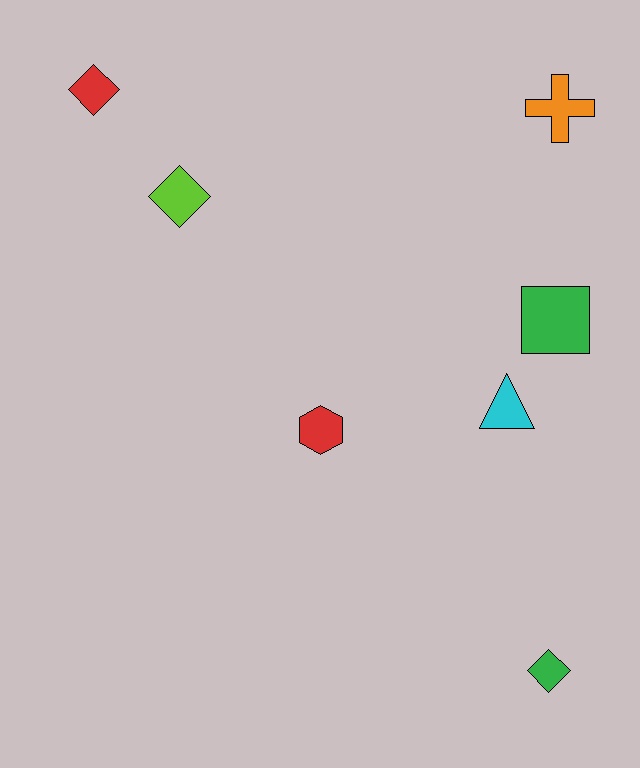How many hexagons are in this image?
There is 1 hexagon.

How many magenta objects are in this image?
There are no magenta objects.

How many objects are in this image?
There are 7 objects.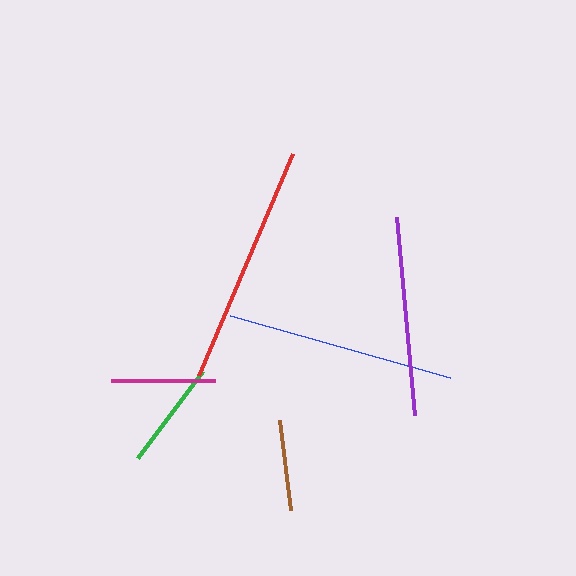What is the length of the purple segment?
The purple segment is approximately 199 pixels long.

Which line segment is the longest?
The red line is the longest at approximately 240 pixels.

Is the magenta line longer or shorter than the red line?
The red line is longer than the magenta line.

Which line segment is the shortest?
The brown line is the shortest at approximately 91 pixels.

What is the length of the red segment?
The red segment is approximately 240 pixels long.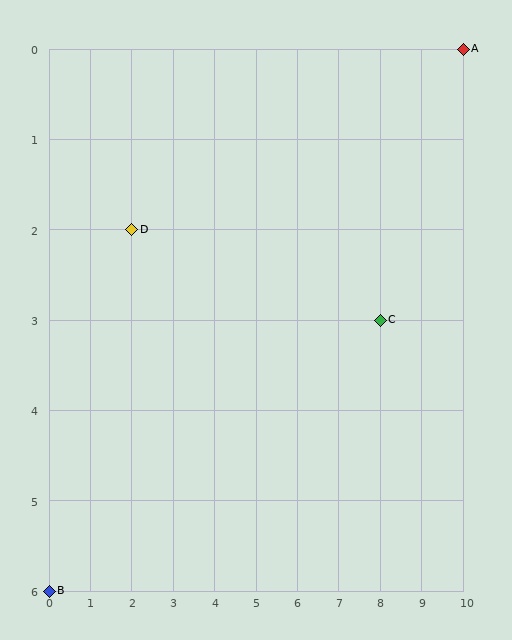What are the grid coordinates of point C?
Point C is at grid coordinates (8, 3).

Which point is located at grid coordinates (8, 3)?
Point C is at (8, 3).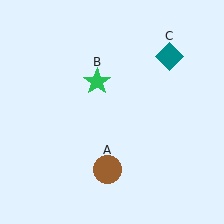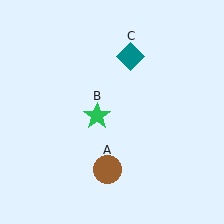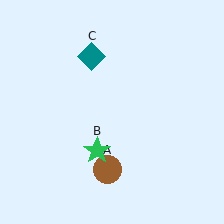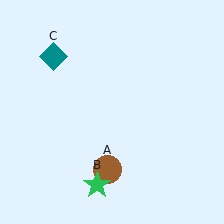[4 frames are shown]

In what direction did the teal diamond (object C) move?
The teal diamond (object C) moved left.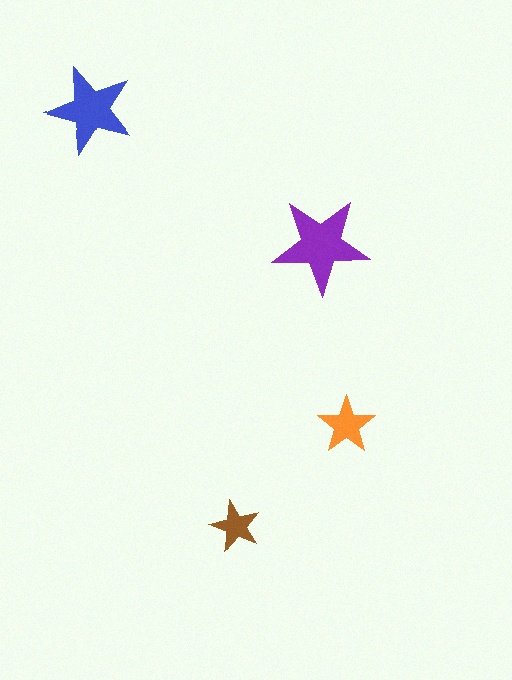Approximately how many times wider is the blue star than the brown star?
About 1.5 times wider.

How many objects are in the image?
There are 4 objects in the image.